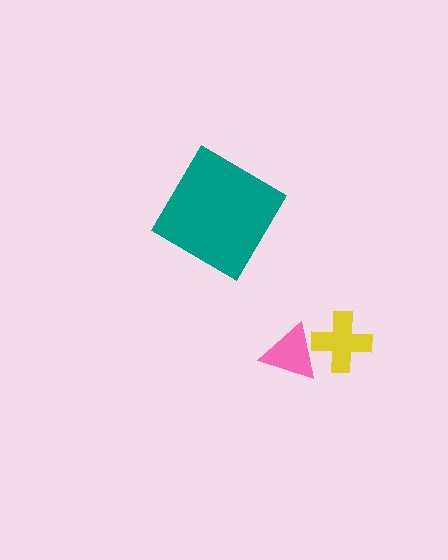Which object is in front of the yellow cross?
The pink triangle is in front of the yellow cross.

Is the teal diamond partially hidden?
No, no other shape covers it.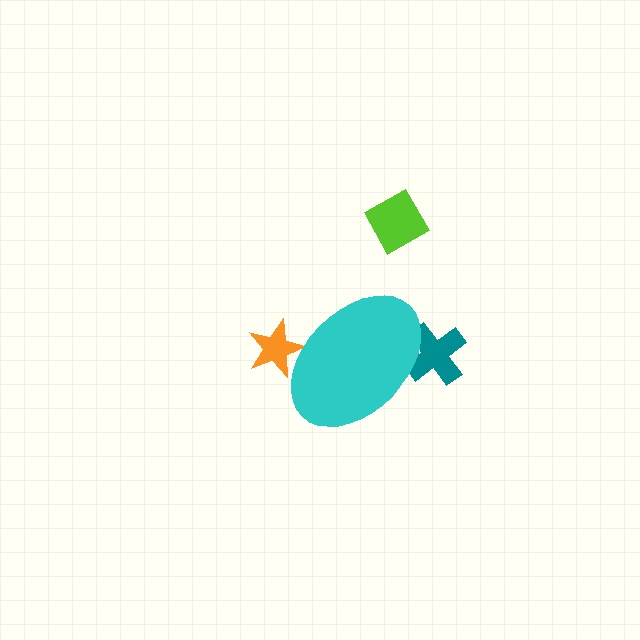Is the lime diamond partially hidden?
No, the lime diamond is fully visible.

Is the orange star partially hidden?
Yes, the orange star is partially hidden behind the cyan ellipse.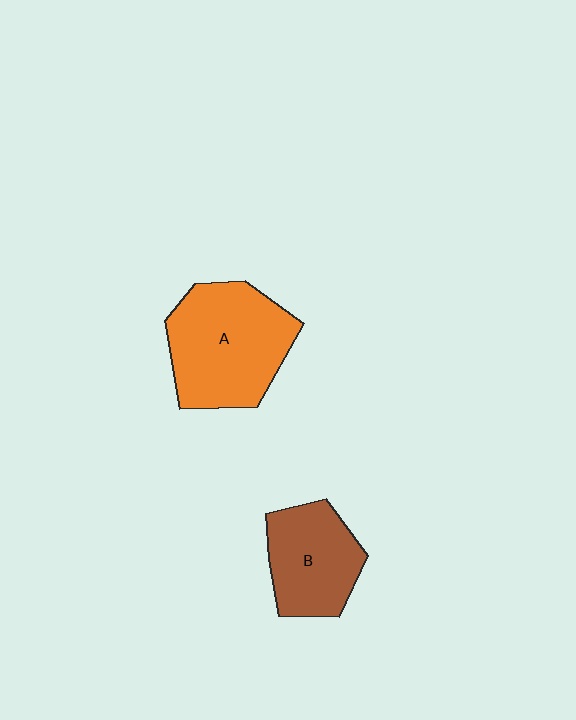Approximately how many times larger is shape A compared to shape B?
Approximately 1.5 times.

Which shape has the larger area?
Shape A (orange).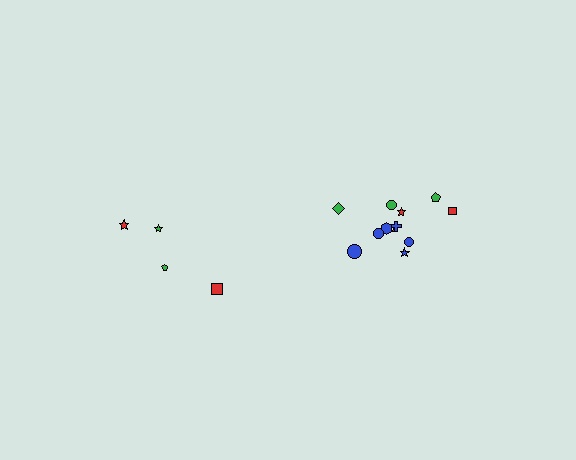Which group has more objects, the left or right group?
The right group.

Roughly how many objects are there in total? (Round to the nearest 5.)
Roughly 15 objects in total.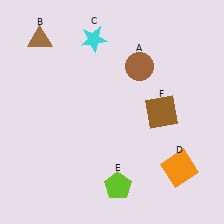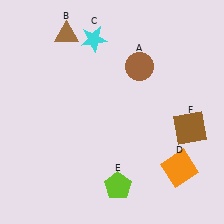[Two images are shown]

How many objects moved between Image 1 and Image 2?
2 objects moved between the two images.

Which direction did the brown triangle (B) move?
The brown triangle (B) moved right.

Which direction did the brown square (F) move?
The brown square (F) moved right.